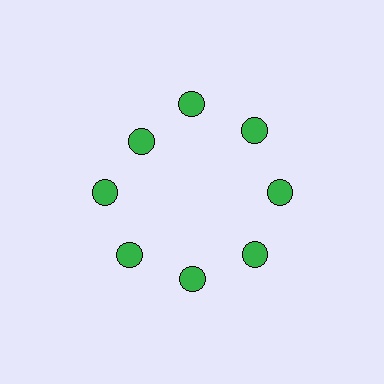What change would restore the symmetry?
The symmetry would be restored by moving it outward, back onto the ring so that all 8 circles sit at equal angles and equal distance from the center.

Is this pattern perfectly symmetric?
No. The 8 green circles are arranged in a ring, but one element near the 10 o'clock position is pulled inward toward the center, breaking the 8-fold rotational symmetry.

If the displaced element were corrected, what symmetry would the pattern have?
It would have 8-fold rotational symmetry — the pattern would map onto itself every 45 degrees.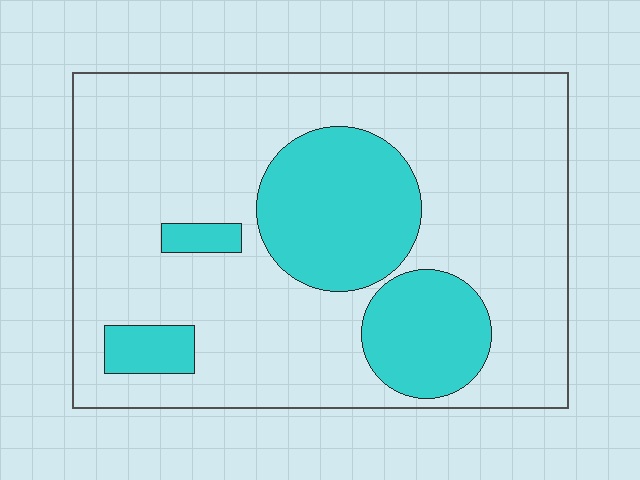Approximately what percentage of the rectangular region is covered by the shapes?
Approximately 25%.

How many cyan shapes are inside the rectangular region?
4.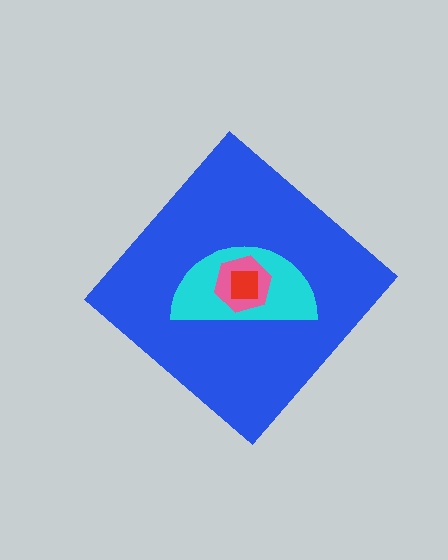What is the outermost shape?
The blue diamond.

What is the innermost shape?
The red square.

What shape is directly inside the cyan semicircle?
The pink hexagon.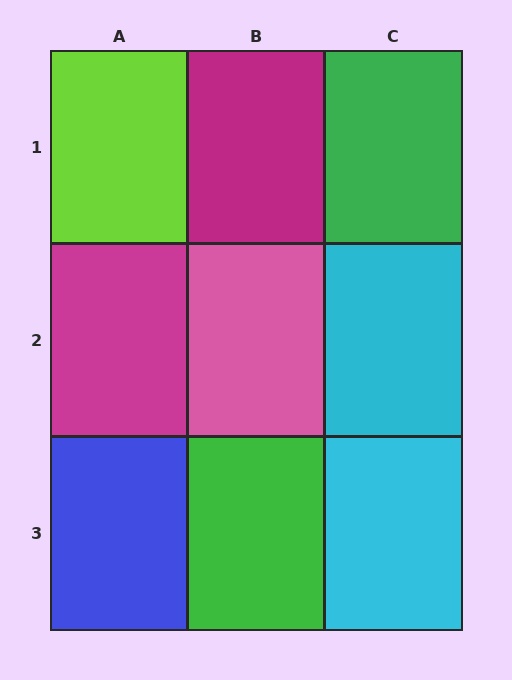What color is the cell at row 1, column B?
Magenta.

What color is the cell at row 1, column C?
Green.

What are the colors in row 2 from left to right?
Magenta, pink, cyan.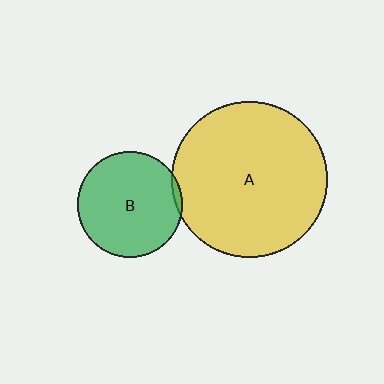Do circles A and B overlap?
Yes.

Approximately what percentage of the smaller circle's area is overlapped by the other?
Approximately 5%.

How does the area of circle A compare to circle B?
Approximately 2.2 times.